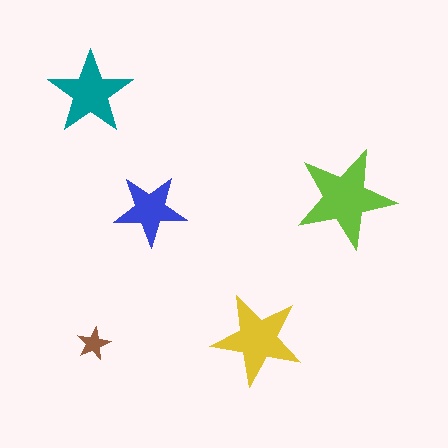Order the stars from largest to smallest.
the lime one, the yellow one, the teal one, the blue one, the brown one.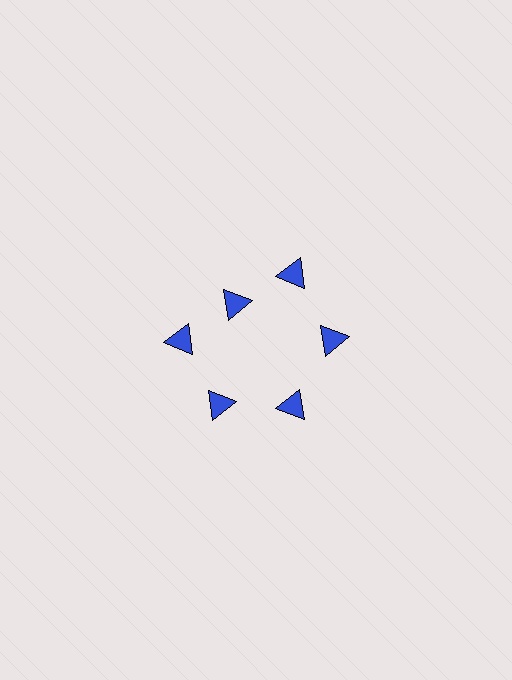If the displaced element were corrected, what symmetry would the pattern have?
It would have 6-fold rotational symmetry — the pattern would map onto itself every 60 degrees.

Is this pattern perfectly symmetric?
No. The 6 blue triangles are arranged in a ring, but one element near the 11 o'clock position is pulled inward toward the center, breaking the 6-fold rotational symmetry.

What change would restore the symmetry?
The symmetry would be restored by moving it outward, back onto the ring so that all 6 triangles sit at equal angles and equal distance from the center.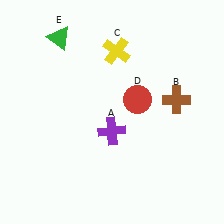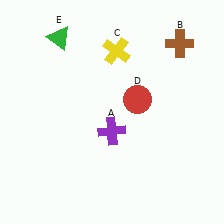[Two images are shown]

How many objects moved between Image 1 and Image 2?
1 object moved between the two images.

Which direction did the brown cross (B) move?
The brown cross (B) moved up.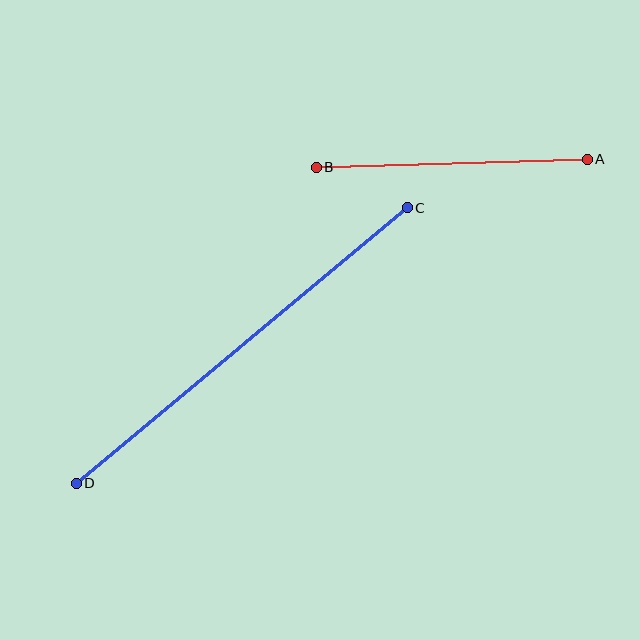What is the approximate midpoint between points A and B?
The midpoint is at approximately (452, 163) pixels.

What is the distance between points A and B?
The distance is approximately 271 pixels.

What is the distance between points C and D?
The distance is approximately 431 pixels.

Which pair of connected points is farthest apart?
Points C and D are farthest apart.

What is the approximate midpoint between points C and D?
The midpoint is at approximately (242, 345) pixels.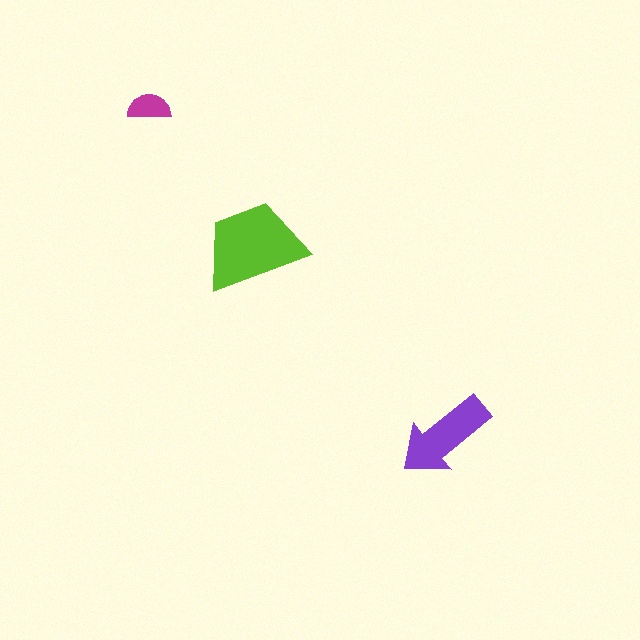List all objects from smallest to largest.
The magenta semicircle, the purple arrow, the lime trapezoid.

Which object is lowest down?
The purple arrow is bottommost.